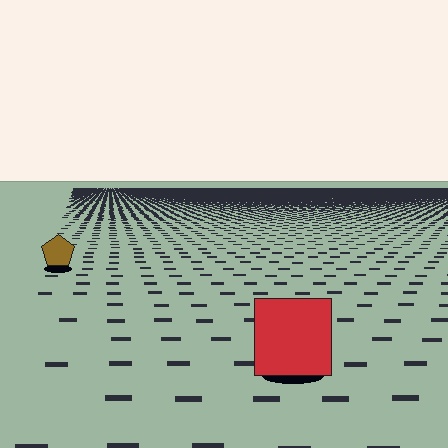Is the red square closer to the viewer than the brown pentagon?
Yes. The red square is closer — you can tell from the texture gradient: the ground texture is coarser near it.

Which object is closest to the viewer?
The red square is closest. The texture marks near it are larger and more spread out.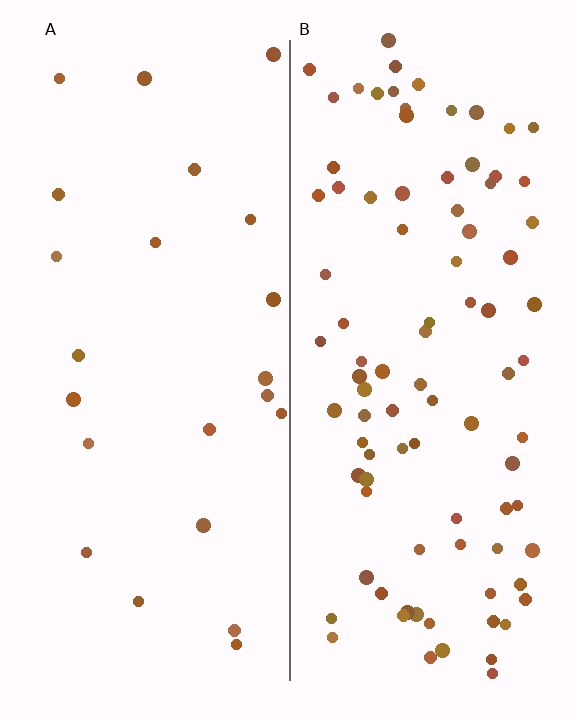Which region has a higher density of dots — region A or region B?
B (the right).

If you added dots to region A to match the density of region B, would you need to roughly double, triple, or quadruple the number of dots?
Approximately quadruple.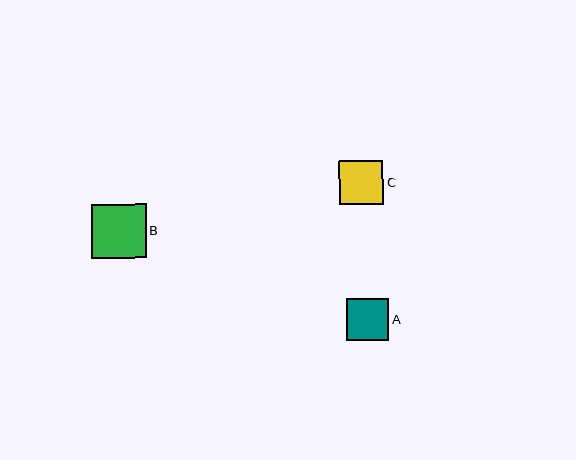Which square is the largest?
Square B is the largest with a size of approximately 54 pixels.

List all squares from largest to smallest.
From largest to smallest: B, C, A.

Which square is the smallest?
Square A is the smallest with a size of approximately 42 pixels.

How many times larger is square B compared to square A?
Square B is approximately 1.3 times the size of square A.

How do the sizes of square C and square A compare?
Square C and square A are approximately the same size.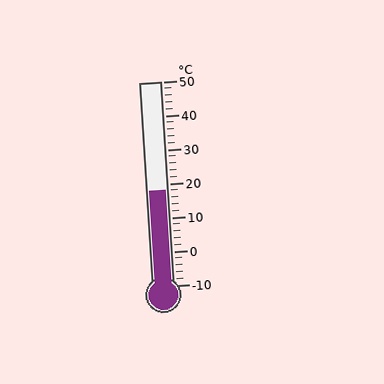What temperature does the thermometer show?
The thermometer shows approximately 18°C.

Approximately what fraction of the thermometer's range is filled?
The thermometer is filled to approximately 45% of its range.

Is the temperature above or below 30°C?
The temperature is below 30°C.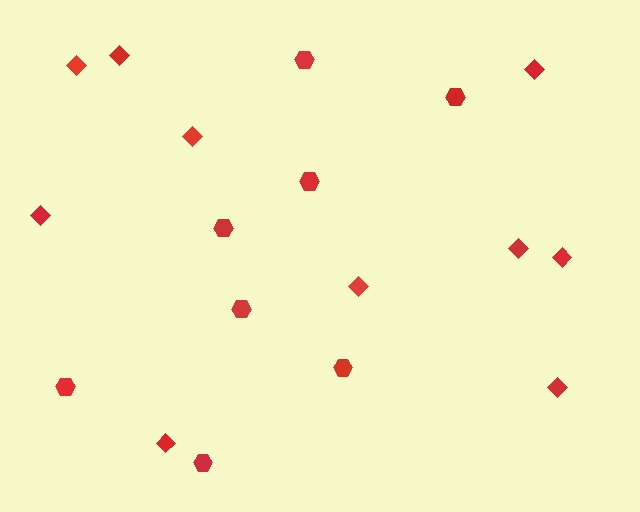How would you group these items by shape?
There are 2 groups: one group of hexagons (8) and one group of diamonds (10).